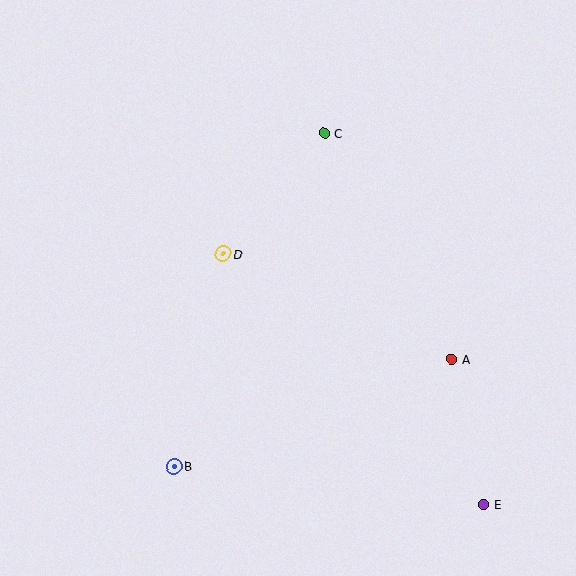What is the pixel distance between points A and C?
The distance between A and C is 259 pixels.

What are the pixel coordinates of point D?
Point D is at (223, 253).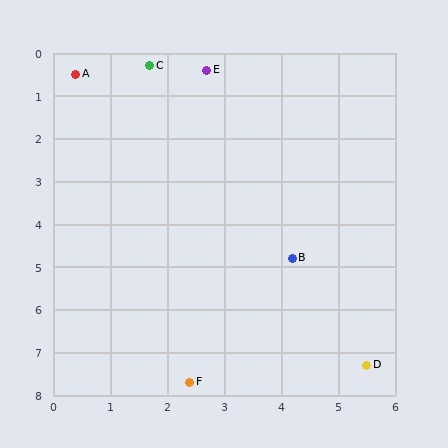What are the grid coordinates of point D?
Point D is at approximately (5.5, 7.3).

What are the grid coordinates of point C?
Point C is at approximately (1.7, 0.3).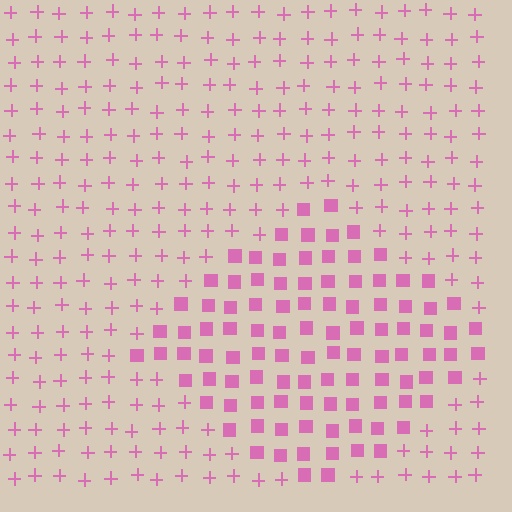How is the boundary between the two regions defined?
The boundary is defined by a change in element shape: squares inside vs. plus signs outside. All elements share the same color and spacing.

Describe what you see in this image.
The image is filled with small pink elements arranged in a uniform grid. A diamond-shaped region contains squares, while the surrounding area contains plus signs. The boundary is defined purely by the change in element shape.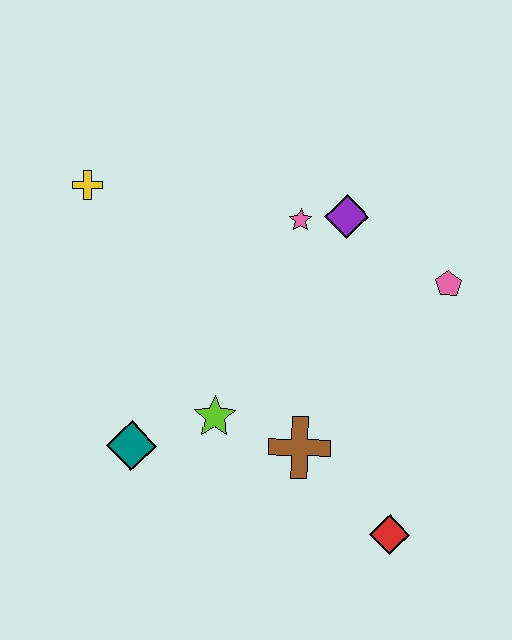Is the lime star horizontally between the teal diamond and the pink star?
Yes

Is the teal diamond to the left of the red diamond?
Yes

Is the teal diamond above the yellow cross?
No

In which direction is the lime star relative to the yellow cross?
The lime star is below the yellow cross.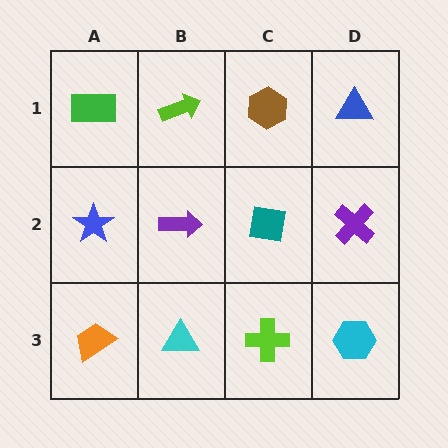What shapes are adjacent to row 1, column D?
A purple cross (row 2, column D), a brown hexagon (row 1, column C).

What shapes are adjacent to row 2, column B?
A lime arrow (row 1, column B), a cyan triangle (row 3, column B), a blue star (row 2, column A), a teal square (row 2, column C).